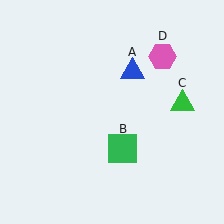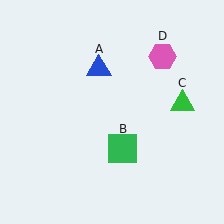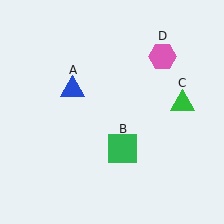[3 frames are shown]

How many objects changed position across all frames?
1 object changed position: blue triangle (object A).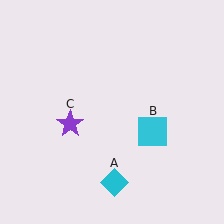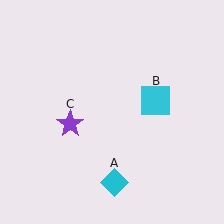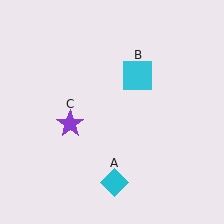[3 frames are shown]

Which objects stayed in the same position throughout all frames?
Cyan diamond (object A) and purple star (object C) remained stationary.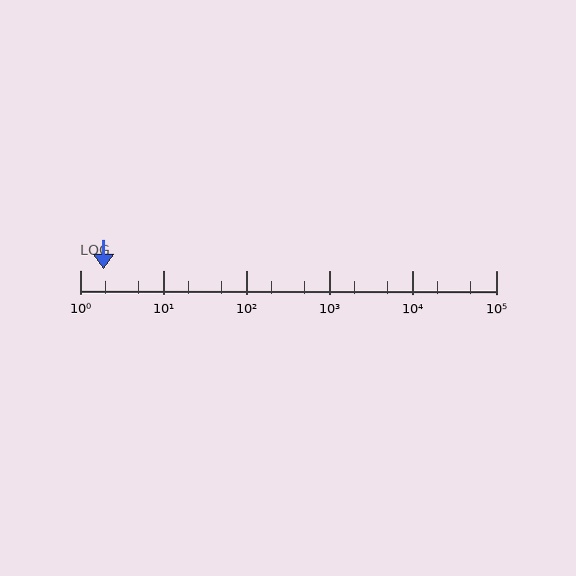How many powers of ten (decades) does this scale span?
The scale spans 5 decades, from 1 to 100000.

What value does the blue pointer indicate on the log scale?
The pointer indicates approximately 1.9.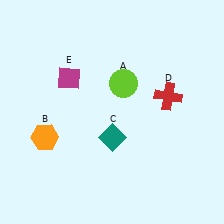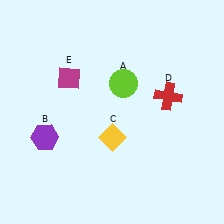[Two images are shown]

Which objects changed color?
B changed from orange to purple. C changed from teal to yellow.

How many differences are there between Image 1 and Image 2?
There are 2 differences between the two images.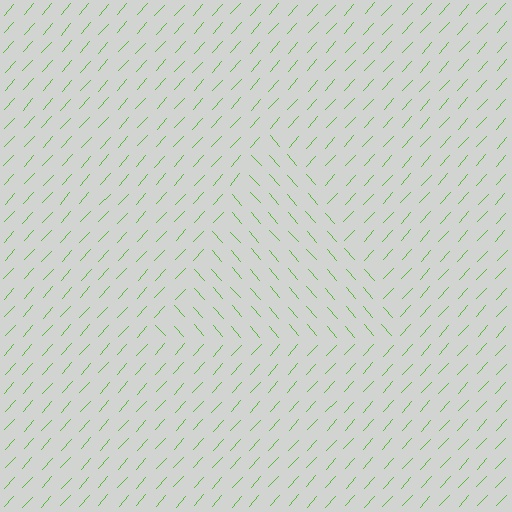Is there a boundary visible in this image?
Yes, there is a texture boundary formed by a change in line orientation.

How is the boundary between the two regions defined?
The boundary is defined purely by a change in line orientation (approximately 83 degrees difference). All lines are the same color and thickness.